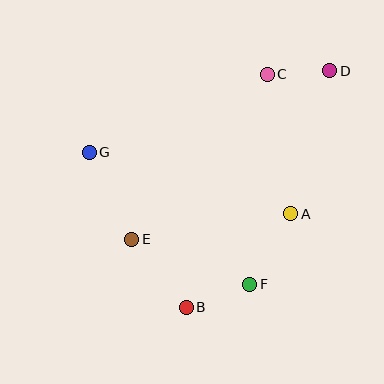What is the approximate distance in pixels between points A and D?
The distance between A and D is approximately 148 pixels.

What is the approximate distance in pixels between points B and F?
The distance between B and F is approximately 68 pixels.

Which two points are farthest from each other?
Points B and D are farthest from each other.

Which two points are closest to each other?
Points C and D are closest to each other.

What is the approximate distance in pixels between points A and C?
The distance between A and C is approximately 142 pixels.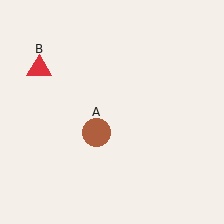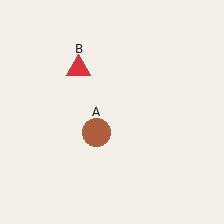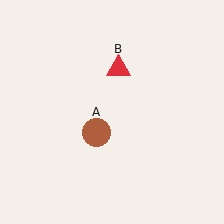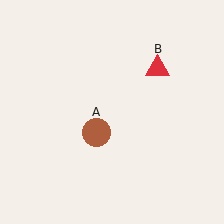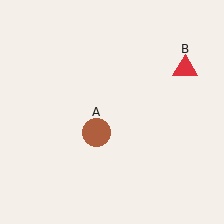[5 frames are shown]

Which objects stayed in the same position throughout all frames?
Brown circle (object A) remained stationary.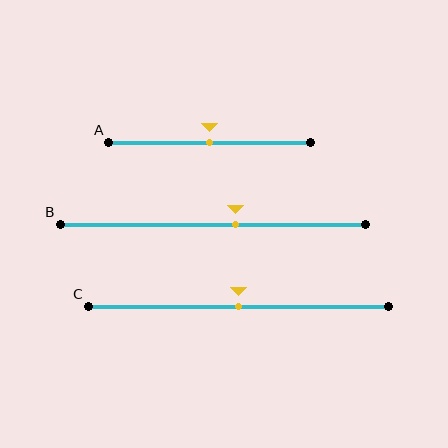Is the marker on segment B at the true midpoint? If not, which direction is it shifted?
No, the marker on segment B is shifted to the right by about 7% of the segment length.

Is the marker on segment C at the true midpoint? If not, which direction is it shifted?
Yes, the marker on segment C is at the true midpoint.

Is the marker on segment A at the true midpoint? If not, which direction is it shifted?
Yes, the marker on segment A is at the true midpoint.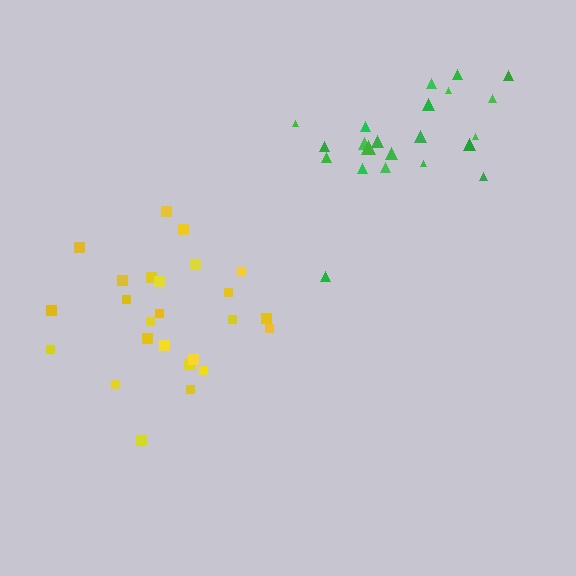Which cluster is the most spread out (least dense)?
Yellow.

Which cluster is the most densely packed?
Green.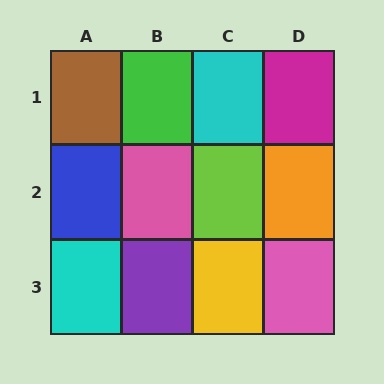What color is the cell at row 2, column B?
Pink.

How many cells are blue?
1 cell is blue.